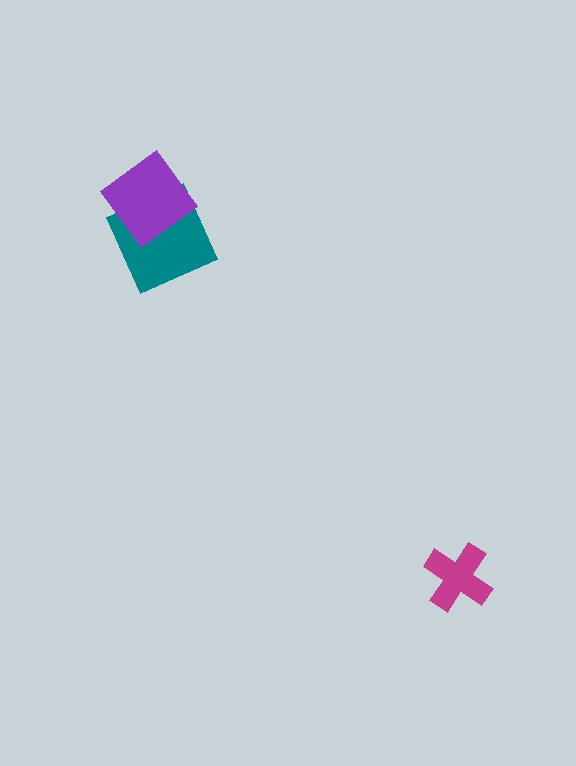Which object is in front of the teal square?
The purple diamond is in front of the teal square.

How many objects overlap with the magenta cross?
0 objects overlap with the magenta cross.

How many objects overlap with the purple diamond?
1 object overlaps with the purple diamond.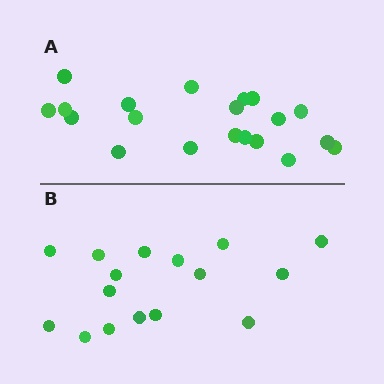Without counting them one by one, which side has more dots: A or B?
Region A (the top region) has more dots.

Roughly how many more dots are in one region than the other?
Region A has about 4 more dots than region B.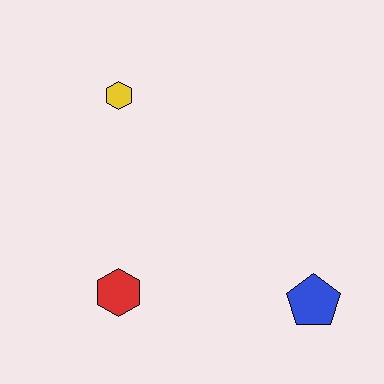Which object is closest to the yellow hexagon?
The red hexagon is closest to the yellow hexagon.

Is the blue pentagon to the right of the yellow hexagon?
Yes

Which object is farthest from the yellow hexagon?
The blue pentagon is farthest from the yellow hexagon.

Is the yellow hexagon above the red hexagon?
Yes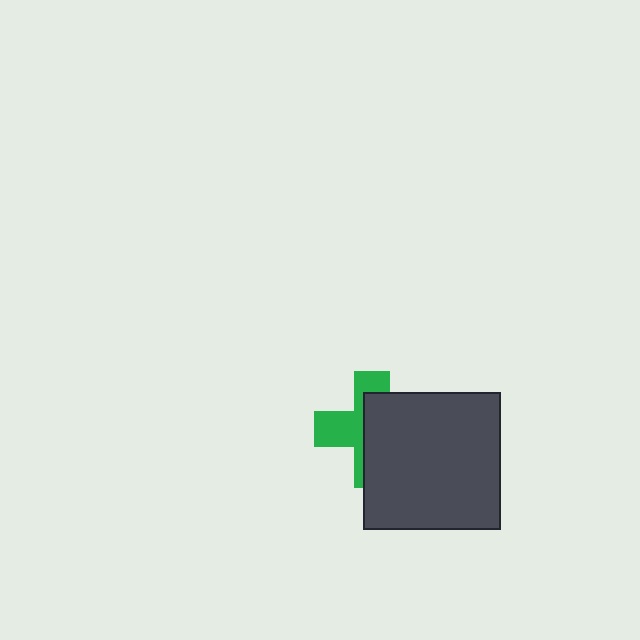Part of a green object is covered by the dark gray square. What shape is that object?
It is a cross.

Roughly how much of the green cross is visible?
A small part of it is visible (roughly 44%).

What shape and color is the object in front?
The object in front is a dark gray square.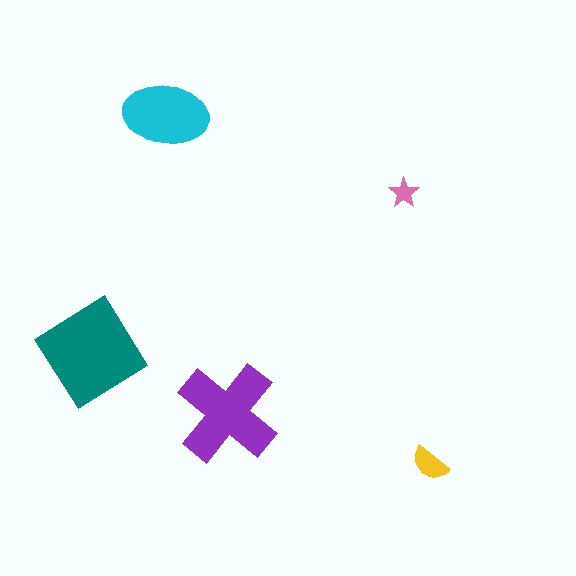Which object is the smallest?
The pink star.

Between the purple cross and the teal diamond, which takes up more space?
The teal diamond.